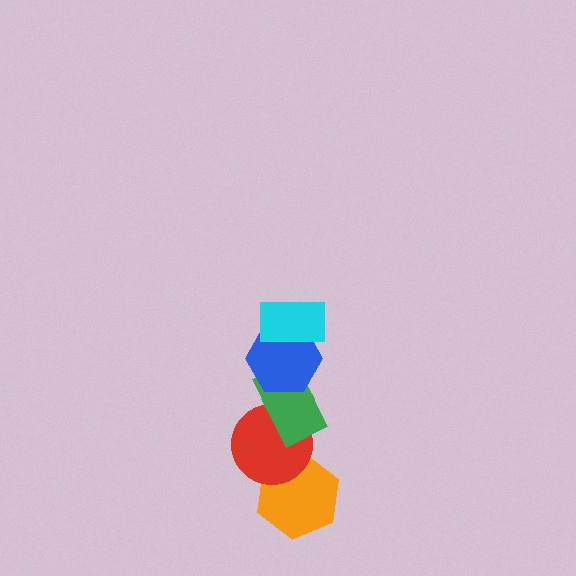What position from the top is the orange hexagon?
The orange hexagon is 5th from the top.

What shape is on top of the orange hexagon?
The red circle is on top of the orange hexagon.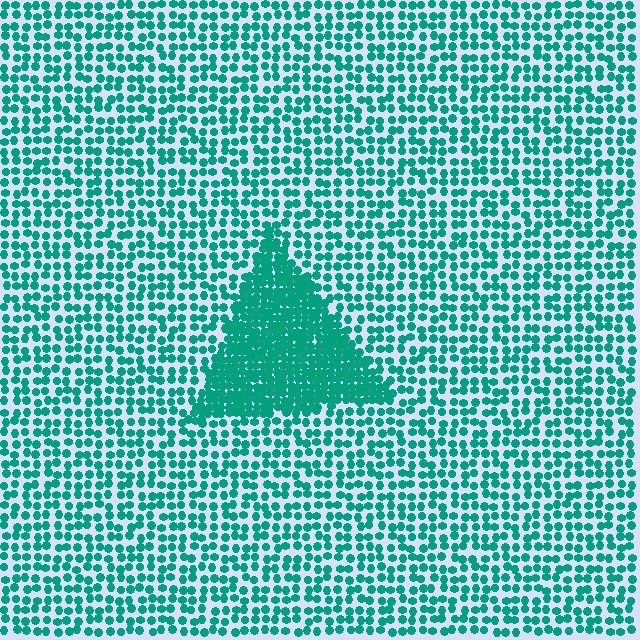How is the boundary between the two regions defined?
The boundary is defined by a change in element density (approximately 2.3x ratio). All elements are the same color, size, and shape.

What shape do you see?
I see a triangle.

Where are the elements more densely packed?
The elements are more densely packed inside the triangle boundary.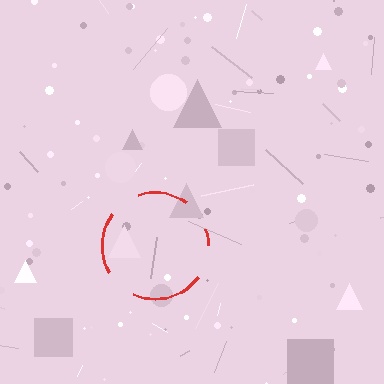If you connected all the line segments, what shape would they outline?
They would outline a circle.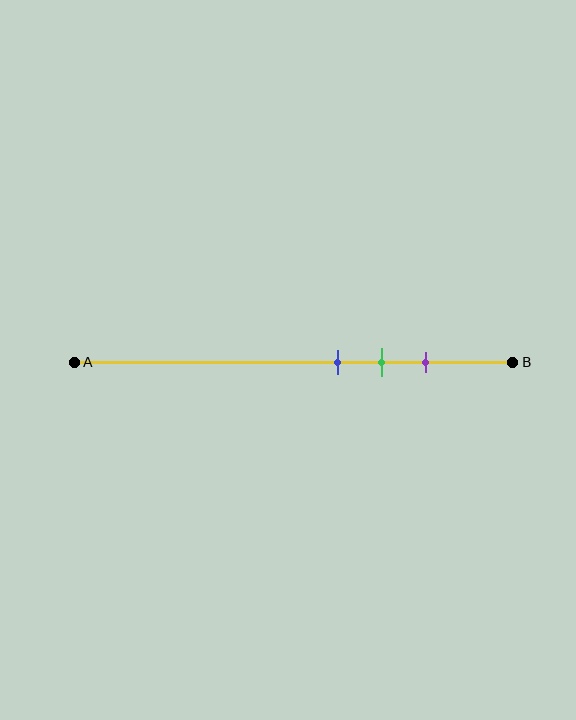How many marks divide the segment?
There are 3 marks dividing the segment.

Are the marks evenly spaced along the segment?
Yes, the marks are approximately evenly spaced.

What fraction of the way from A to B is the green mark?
The green mark is approximately 70% (0.7) of the way from A to B.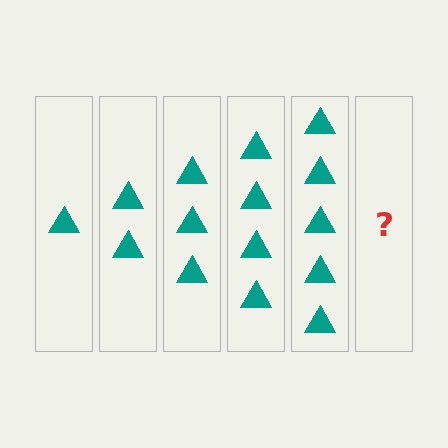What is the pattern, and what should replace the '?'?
The pattern is that each step adds one more triangle. The '?' should be 6 triangles.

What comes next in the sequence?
The next element should be 6 triangles.